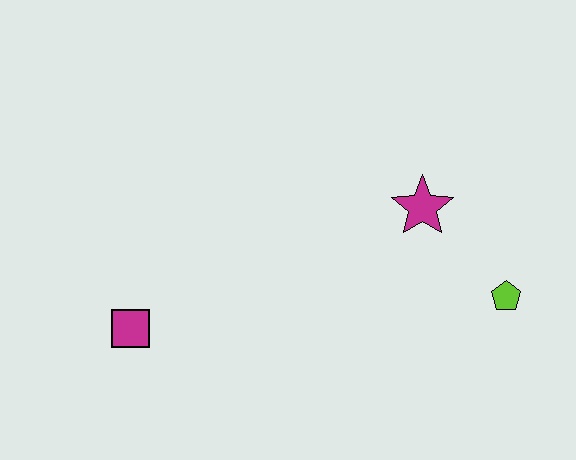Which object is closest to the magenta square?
The magenta star is closest to the magenta square.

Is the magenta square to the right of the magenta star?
No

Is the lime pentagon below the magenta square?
No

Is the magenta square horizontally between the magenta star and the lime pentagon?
No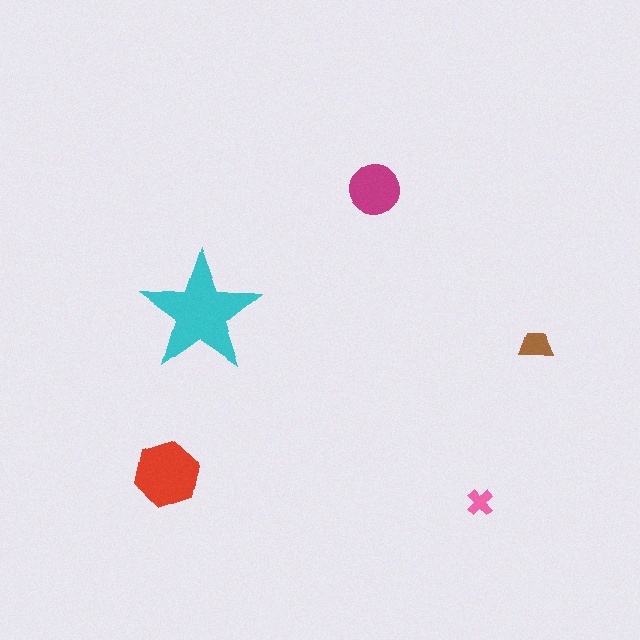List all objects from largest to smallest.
The cyan star, the red hexagon, the magenta circle, the brown trapezoid, the pink cross.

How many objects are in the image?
There are 5 objects in the image.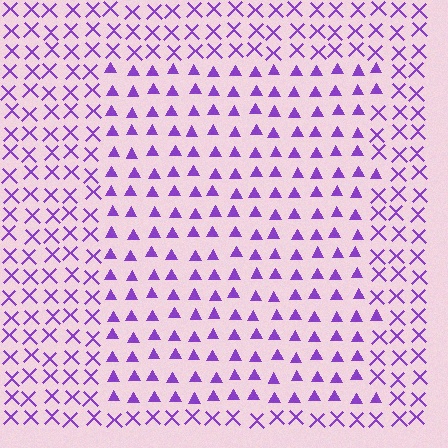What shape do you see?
I see a rectangle.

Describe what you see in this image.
The image is filled with small purple elements arranged in a uniform grid. A rectangle-shaped region contains triangles, while the surrounding area contains X marks. The boundary is defined purely by the change in element shape.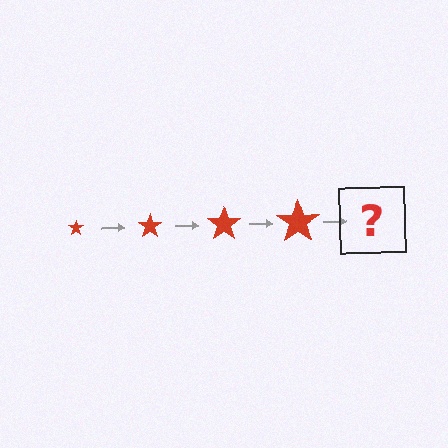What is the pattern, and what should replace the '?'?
The pattern is that the star gets progressively larger each step. The '?' should be a red star, larger than the previous one.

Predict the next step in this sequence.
The next step is a red star, larger than the previous one.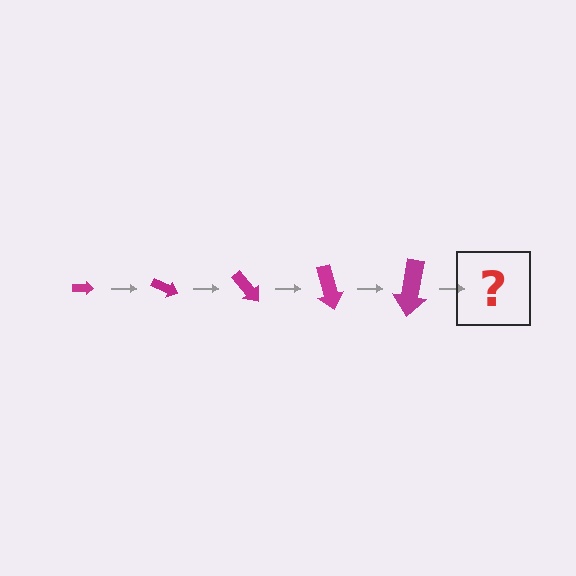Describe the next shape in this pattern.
It should be an arrow, larger than the previous one and rotated 125 degrees from the start.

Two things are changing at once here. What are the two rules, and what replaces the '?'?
The two rules are that the arrow grows larger each step and it rotates 25 degrees each step. The '?' should be an arrow, larger than the previous one and rotated 125 degrees from the start.